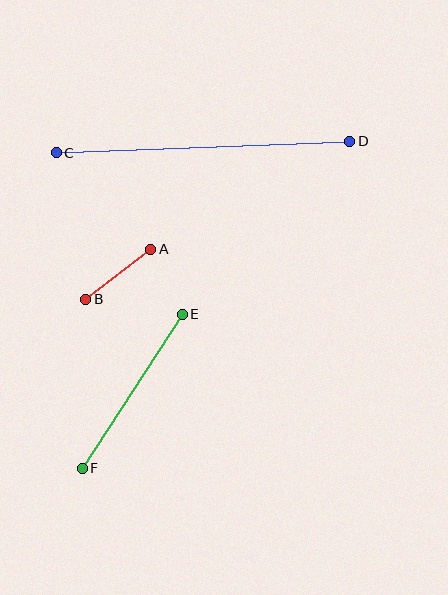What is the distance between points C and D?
The distance is approximately 294 pixels.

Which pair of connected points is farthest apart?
Points C and D are farthest apart.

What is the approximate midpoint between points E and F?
The midpoint is at approximately (132, 391) pixels.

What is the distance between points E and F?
The distance is approximately 183 pixels.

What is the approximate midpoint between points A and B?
The midpoint is at approximately (118, 274) pixels.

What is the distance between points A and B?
The distance is approximately 82 pixels.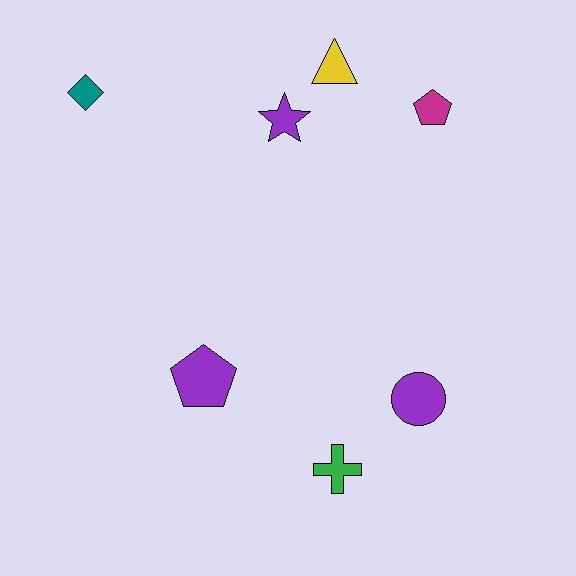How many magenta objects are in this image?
There is 1 magenta object.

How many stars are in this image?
There is 1 star.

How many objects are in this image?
There are 7 objects.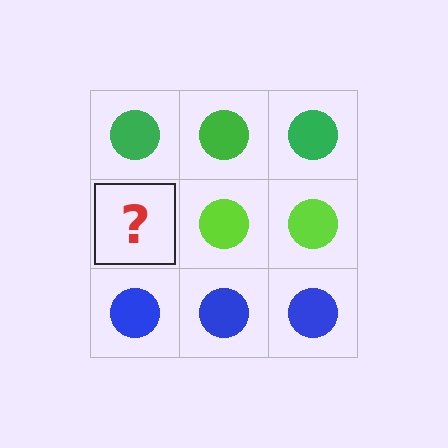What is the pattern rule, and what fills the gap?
The rule is that each row has a consistent color. The gap should be filled with a lime circle.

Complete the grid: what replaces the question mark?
The question mark should be replaced with a lime circle.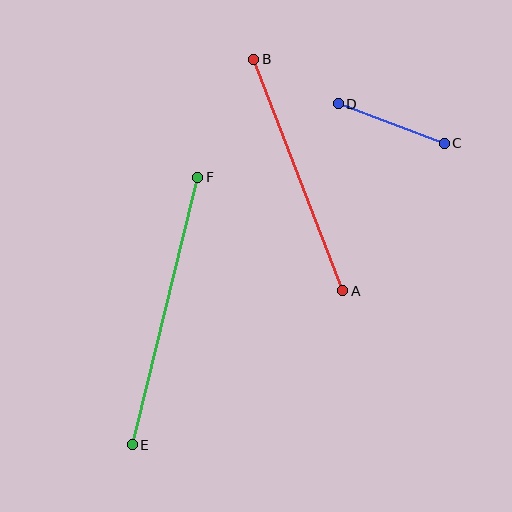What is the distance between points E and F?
The distance is approximately 275 pixels.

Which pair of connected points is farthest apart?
Points E and F are farthest apart.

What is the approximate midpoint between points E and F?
The midpoint is at approximately (165, 311) pixels.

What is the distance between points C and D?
The distance is approximately 113 pixels.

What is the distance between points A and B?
The distance is approximately 248 pixels.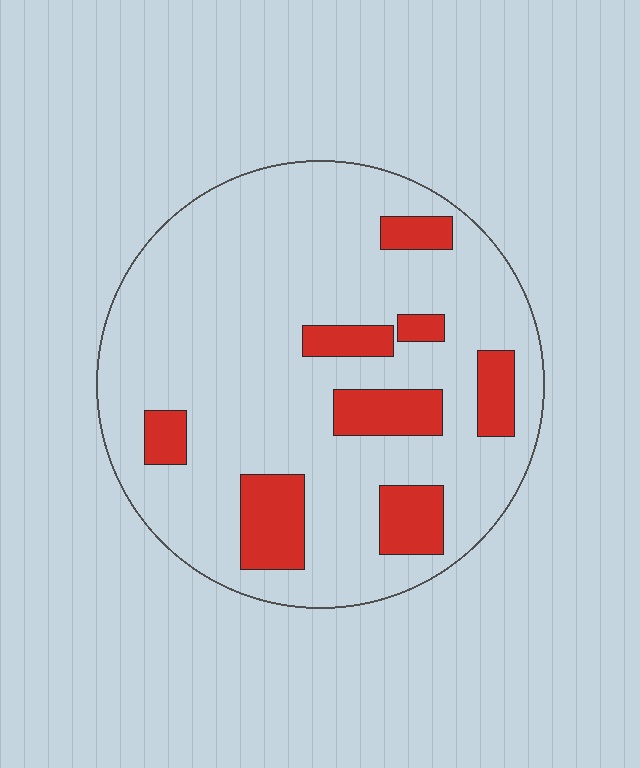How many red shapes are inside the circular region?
8.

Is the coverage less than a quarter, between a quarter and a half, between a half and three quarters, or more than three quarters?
Less than a quarter.